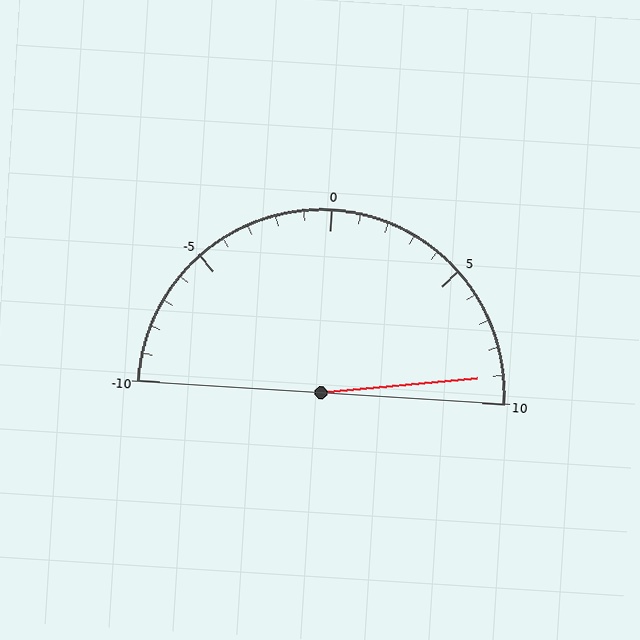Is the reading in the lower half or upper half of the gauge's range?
The reading is in the upper half of the range (-10 to 10).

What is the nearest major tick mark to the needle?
The nearest major tick mark is 10.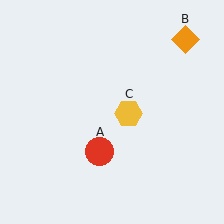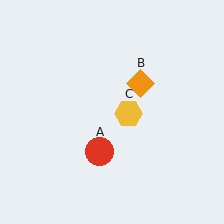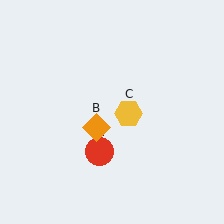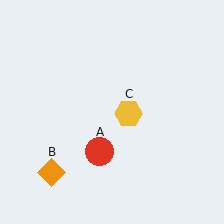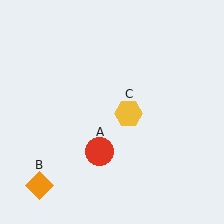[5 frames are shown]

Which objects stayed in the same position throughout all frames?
Red circle (object A) and yellow hexagon (object C) remained stationary.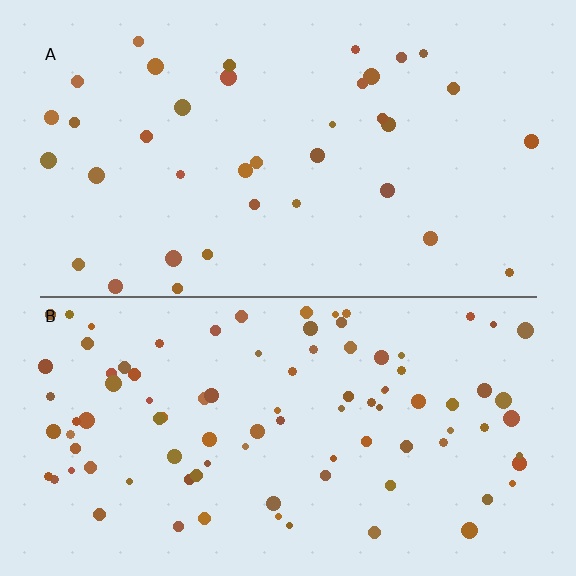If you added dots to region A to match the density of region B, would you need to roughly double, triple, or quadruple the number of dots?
Approximately triple.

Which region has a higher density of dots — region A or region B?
B (the bottom).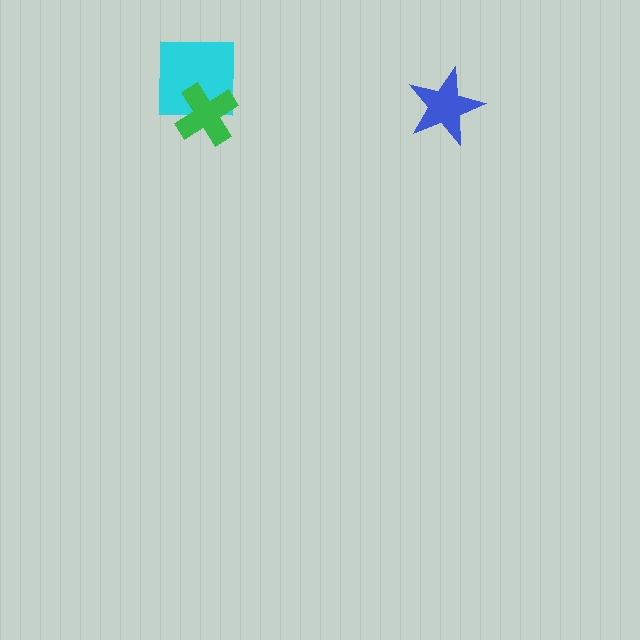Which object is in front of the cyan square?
The green cross is in front of the cyan square.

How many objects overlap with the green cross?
1 object overlaps with the green cross.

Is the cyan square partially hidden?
Yes, it is partially covered by another shape.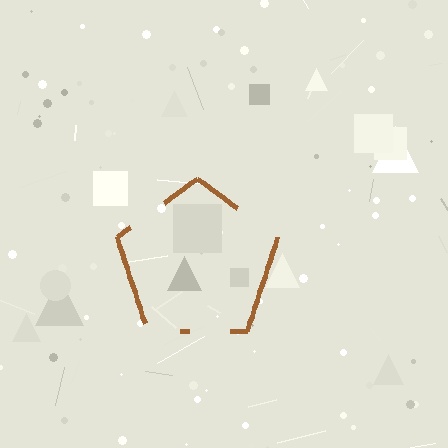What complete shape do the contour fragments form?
The contour fragments form a pentagon.